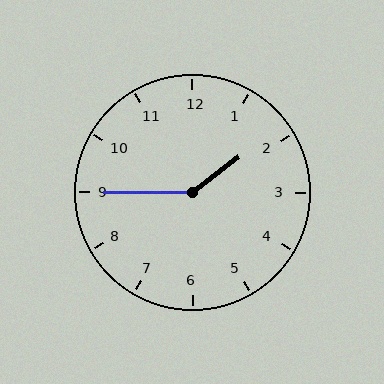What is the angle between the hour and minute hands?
Approximately 142 degrees.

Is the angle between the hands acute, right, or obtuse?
It is obtuse.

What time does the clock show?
1:45.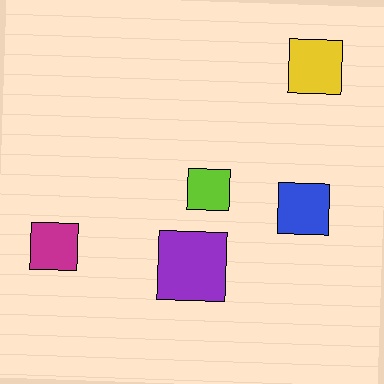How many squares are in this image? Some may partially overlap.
There are 5 squares.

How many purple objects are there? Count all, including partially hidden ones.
There is 1 purple object.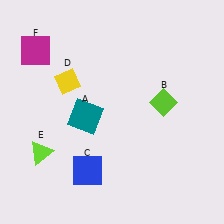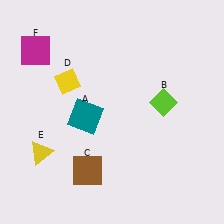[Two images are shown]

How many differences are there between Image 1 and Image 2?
There are 2 differences between the two images.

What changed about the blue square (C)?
In Image 1, C is blue. In Image 2, it changed to brown.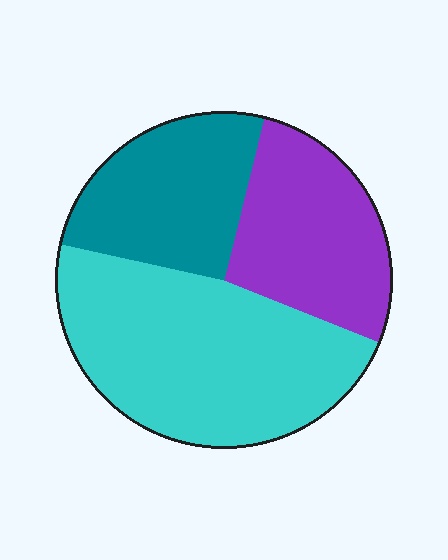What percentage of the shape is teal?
Teal covers about 25% of the shape.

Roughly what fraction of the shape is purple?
Purple takes up between a quarter and a half of the shape.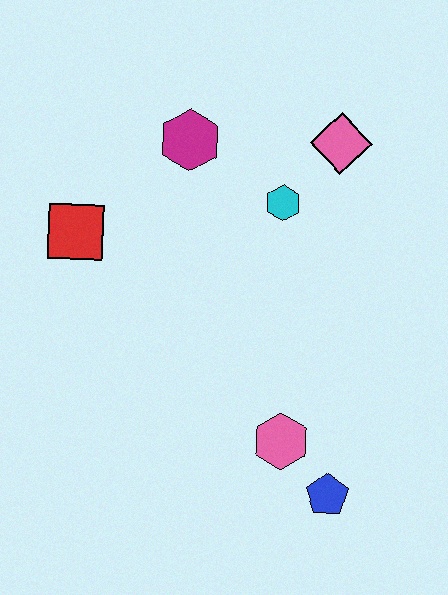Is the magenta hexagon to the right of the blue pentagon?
No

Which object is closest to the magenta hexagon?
The cyan hexagon is closest to the magenta hexagon.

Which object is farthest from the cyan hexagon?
The blue pentagon is farthest from the cyan hexagon.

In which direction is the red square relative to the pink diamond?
The red square is to the left of the pink diamond.